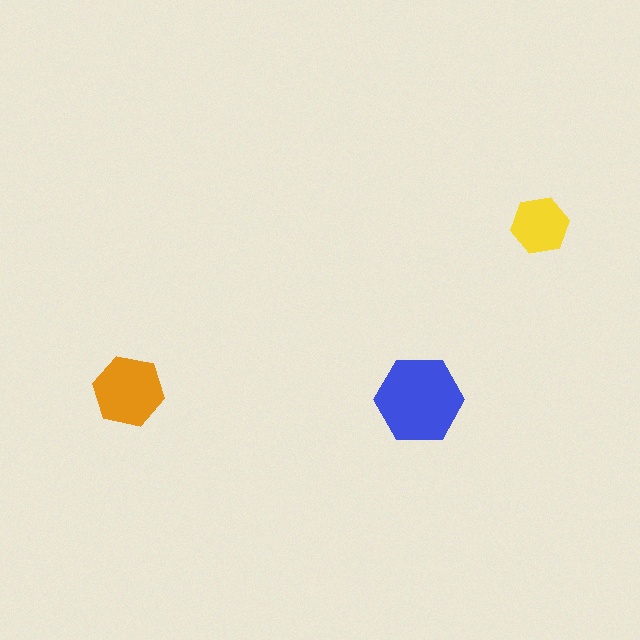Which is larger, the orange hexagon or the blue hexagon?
The blue one.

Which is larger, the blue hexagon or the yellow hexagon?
The blue one.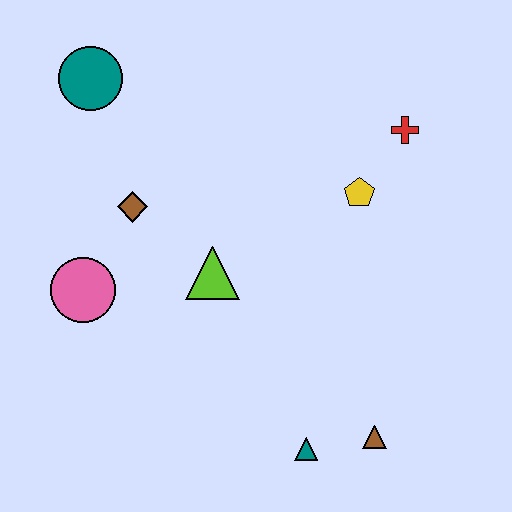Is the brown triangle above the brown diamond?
No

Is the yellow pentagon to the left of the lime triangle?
No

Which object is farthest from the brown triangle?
The teal circle is farthest from the brown triangle.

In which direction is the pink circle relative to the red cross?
The pink circle is to the left of the red cross.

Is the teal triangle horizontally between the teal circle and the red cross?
Yes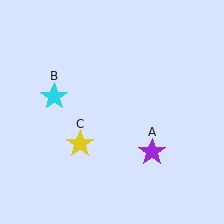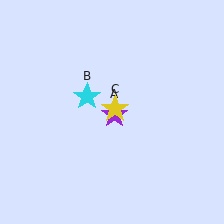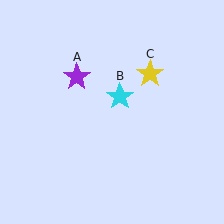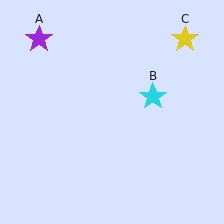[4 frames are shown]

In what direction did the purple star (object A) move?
The purple star (object A) moved up and to the left.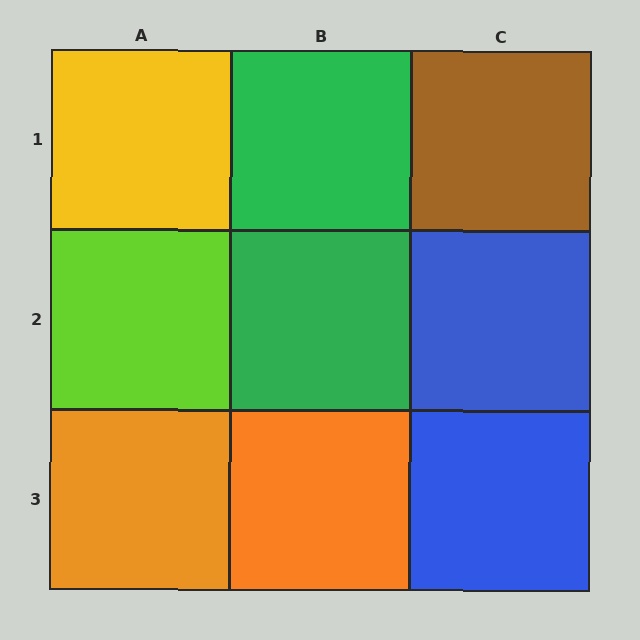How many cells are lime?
1 cell is lime.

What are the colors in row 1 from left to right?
Yellow, green, brown.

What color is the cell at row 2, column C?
Blue.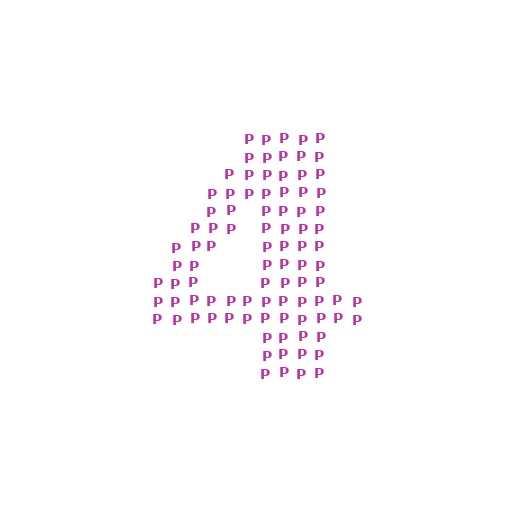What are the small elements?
The small elements are letter P's.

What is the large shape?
The large shape is the digit 4.